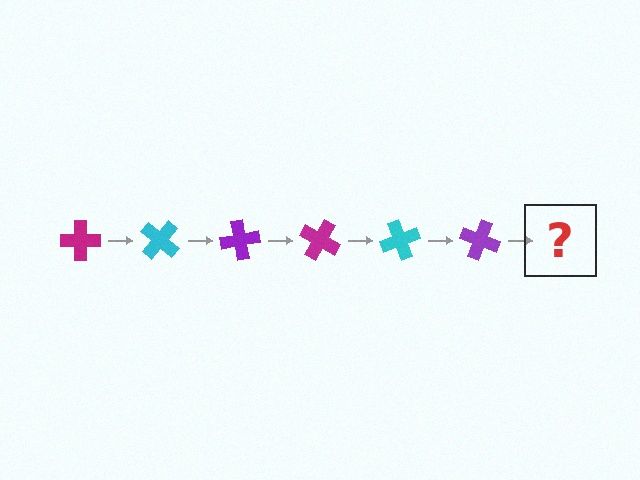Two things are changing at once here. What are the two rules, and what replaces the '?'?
The two rules are that it rotates 40 degrees each step and the color cycles through magenta, cyan, and purple. The '?' should be a magenta cross, rotated 240 degrees from the start.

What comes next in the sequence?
The next element should be a magenta cross, rotated 240 degrees from the start.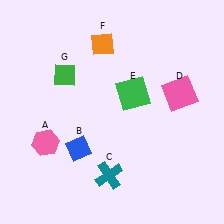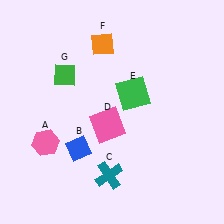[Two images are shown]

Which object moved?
The pink square (D) moved left.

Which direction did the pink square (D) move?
The pink square (D) moved left.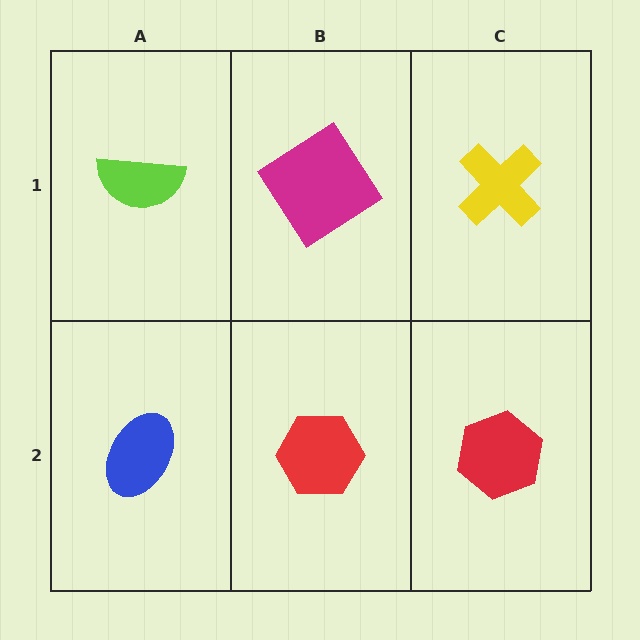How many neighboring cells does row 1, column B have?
3.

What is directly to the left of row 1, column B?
A lime semicircle.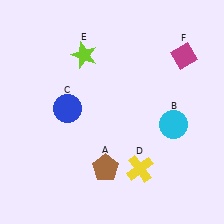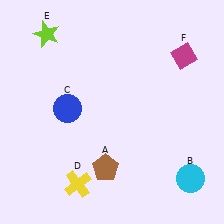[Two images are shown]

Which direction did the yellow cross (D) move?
The yellow cross (D) moved left.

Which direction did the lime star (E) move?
The lime star (E) moved left.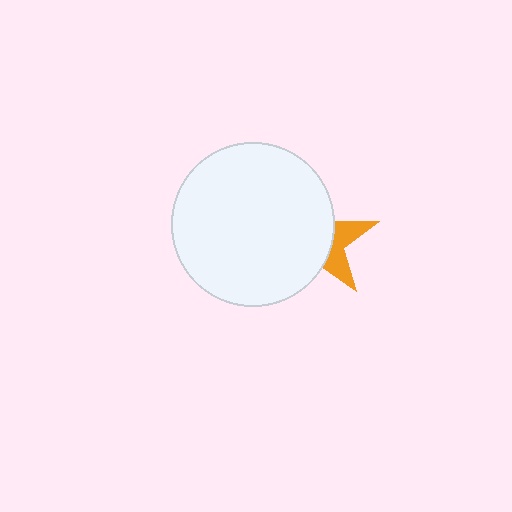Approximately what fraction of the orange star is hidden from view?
Roughly 69% of the orange star is hidden behind the white circle.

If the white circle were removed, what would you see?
You would see the complete orange star.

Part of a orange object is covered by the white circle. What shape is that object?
It is a star.